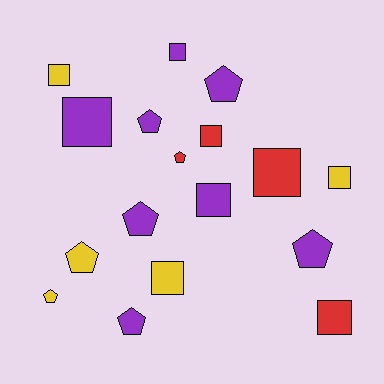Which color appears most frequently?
Purple, with 8 objects.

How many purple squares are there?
There are 3 purple squares.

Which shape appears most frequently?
Square, with 9 objects.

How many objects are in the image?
There are 17 objects.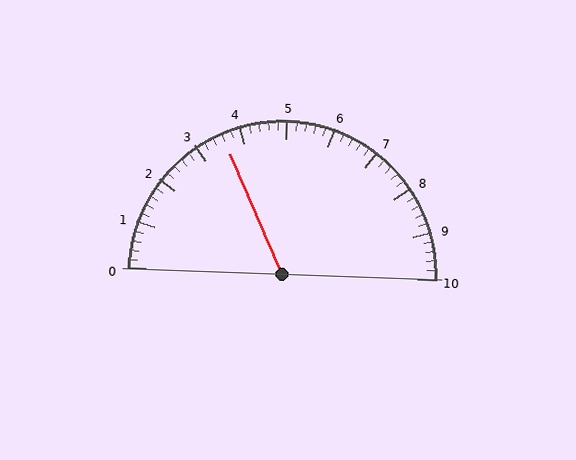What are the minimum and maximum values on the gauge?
The gauge ranges from 0 to 10.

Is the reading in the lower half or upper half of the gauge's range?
The reading is in the lower half of the range (0 to 10).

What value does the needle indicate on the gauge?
The needle indicates approximately 3.6.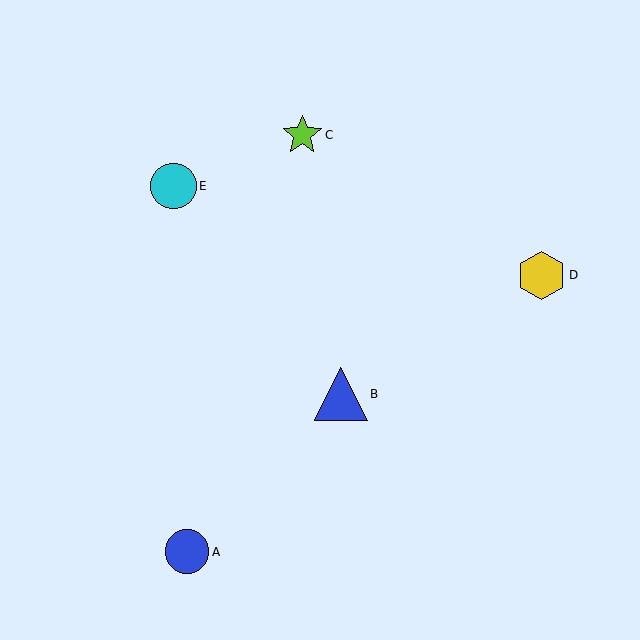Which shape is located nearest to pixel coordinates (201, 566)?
The blue circle (labeled A) at (187, 552) is nearest to that location.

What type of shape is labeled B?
Shape B is a blue triangle.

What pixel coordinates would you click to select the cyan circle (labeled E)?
Click at (173, 186) to select the cyan circle E.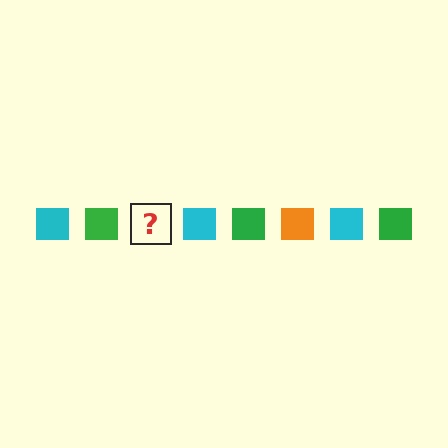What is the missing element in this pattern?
The missing element is an orange square.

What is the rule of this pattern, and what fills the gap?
The rule is that the pattern cycles through cyan, green, orange squares. The gap should be filled with an orange square.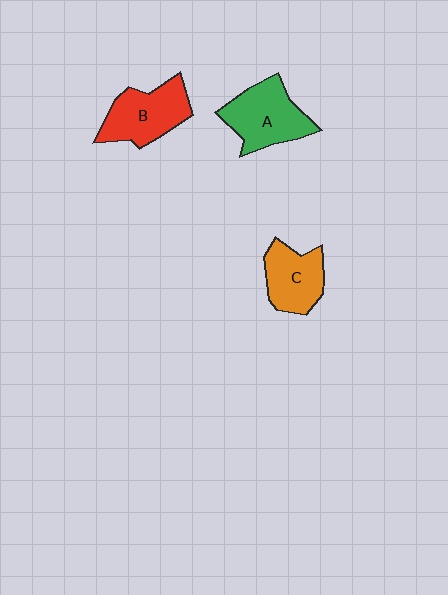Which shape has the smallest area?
Shape C (orange).